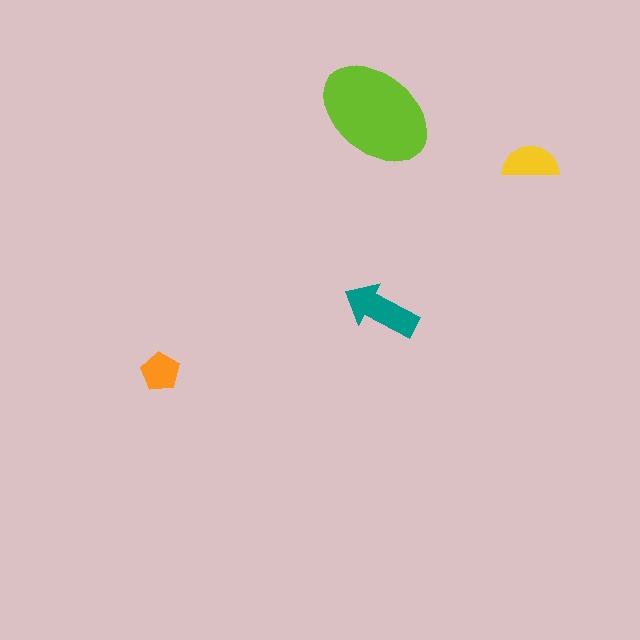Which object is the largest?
The lime ellipse.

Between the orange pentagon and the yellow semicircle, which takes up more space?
The yellow semicircle.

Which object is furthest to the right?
The yellow semicircle is rightmost.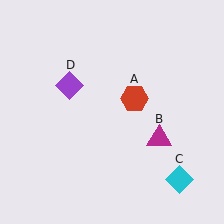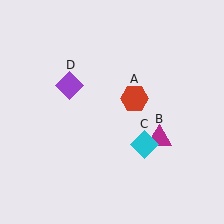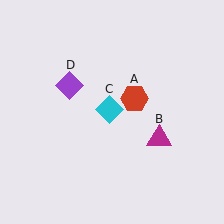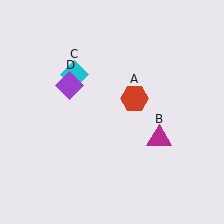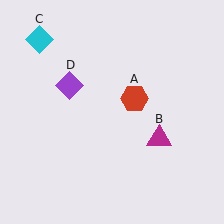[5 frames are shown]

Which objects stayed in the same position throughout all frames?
Red hexagon (object A) and magenta triangle (object B) and purple diamond (object D) remained stationary.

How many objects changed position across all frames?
1 object changed position: cyan diamond (object C).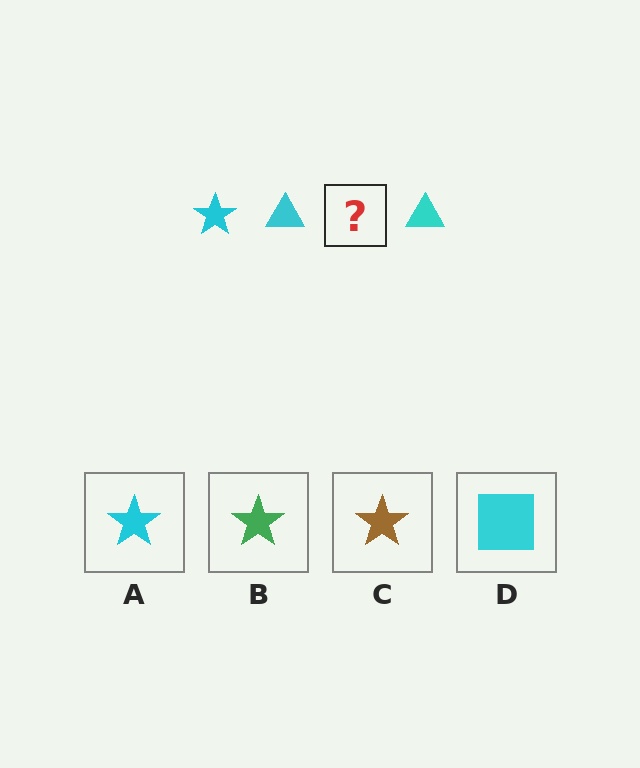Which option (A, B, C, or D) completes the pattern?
A.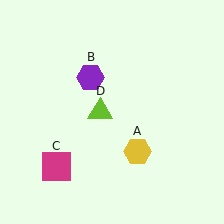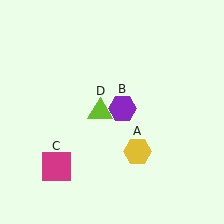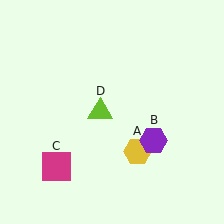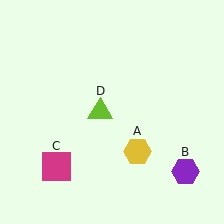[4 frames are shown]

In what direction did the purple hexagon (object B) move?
The purple hexagon (object B) moved down and to the right.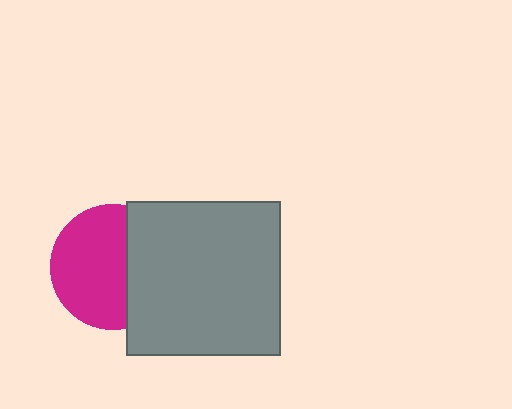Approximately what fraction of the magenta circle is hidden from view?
Roughly 37% of the magenta circle is hidden behind the gray square.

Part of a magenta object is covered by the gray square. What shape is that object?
It is a circle.